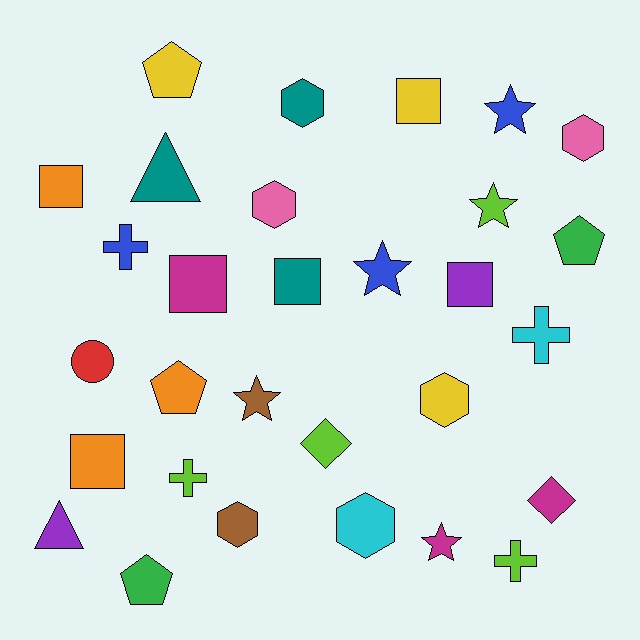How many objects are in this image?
There are 30 objects.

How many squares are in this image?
There are 6 squares.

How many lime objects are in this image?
There are 4 lime objects.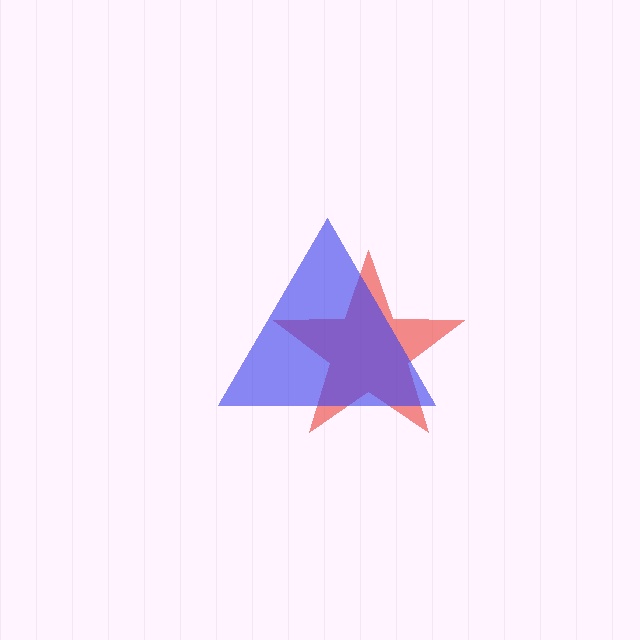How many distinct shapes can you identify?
There are 2 distinct shapes: a red star, a blue triangle.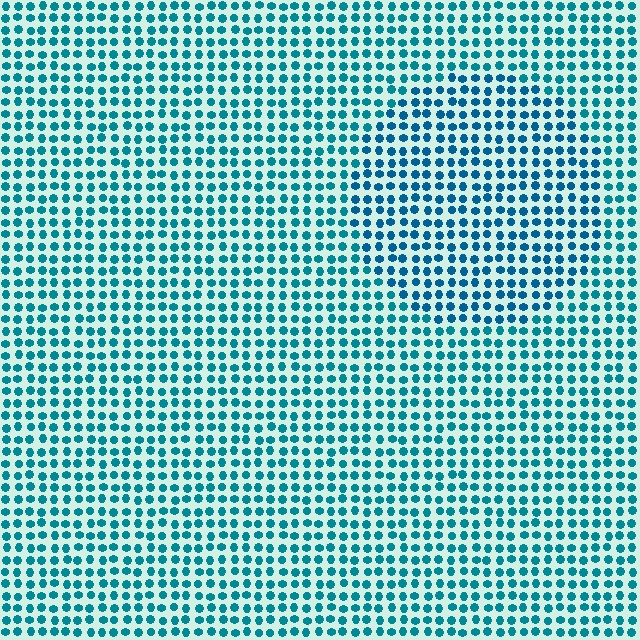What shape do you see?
I see a circle.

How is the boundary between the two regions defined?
The boundary is defined purely by a slight shift in hue (about 16 degrees). Spacing, size, and orientation are identical on both sides.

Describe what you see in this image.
The image is filled with small teal elements in a uniform arrangement. A circle-shaped region is visible where the elements are tinted to a slightly different hue, forming a subtle color boundary.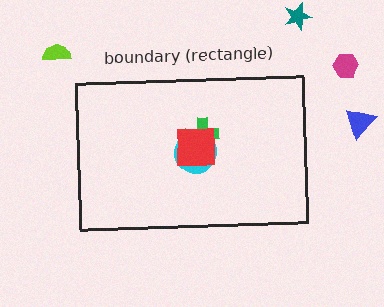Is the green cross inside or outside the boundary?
Inside.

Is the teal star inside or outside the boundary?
Outside.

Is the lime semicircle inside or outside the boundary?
Outside.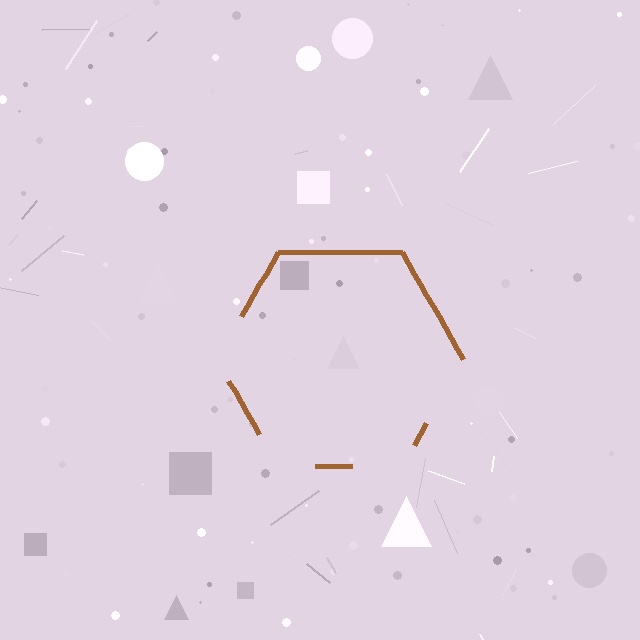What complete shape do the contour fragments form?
The contour fragments form a hexagon.